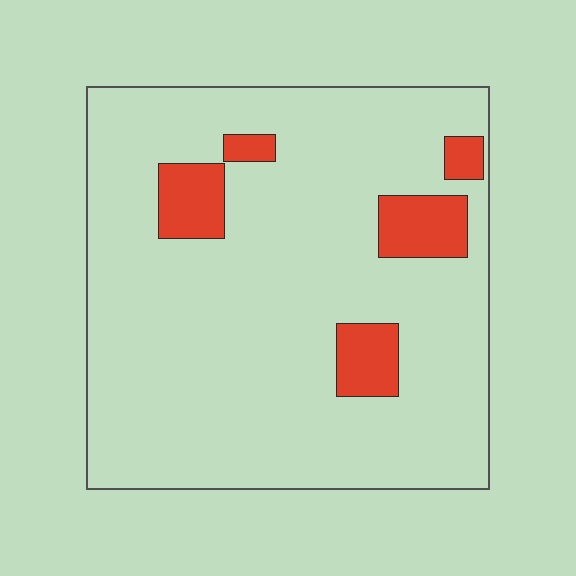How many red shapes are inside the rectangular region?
5.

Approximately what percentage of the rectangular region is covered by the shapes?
Approximately 10%.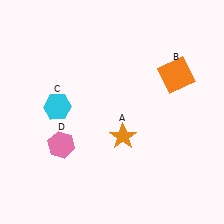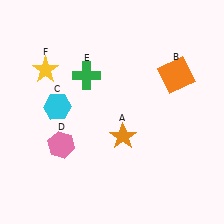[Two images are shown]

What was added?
A green cross (E), a yellow star (F) were added in Image 2.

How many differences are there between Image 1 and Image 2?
There are 2 differences between the two images.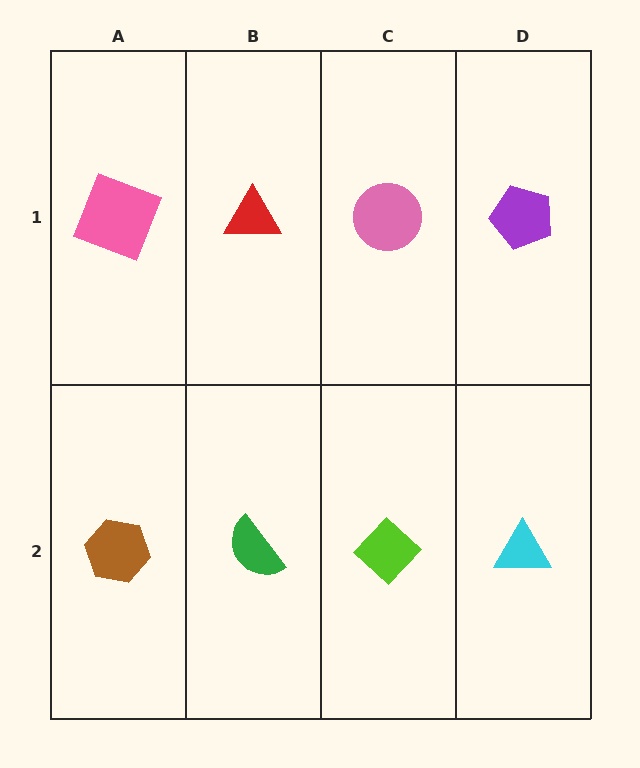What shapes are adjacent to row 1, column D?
A cyan triangle (row 2, column D), a pink circle (row 1, column C).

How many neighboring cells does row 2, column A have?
2.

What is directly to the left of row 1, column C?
A red triangle.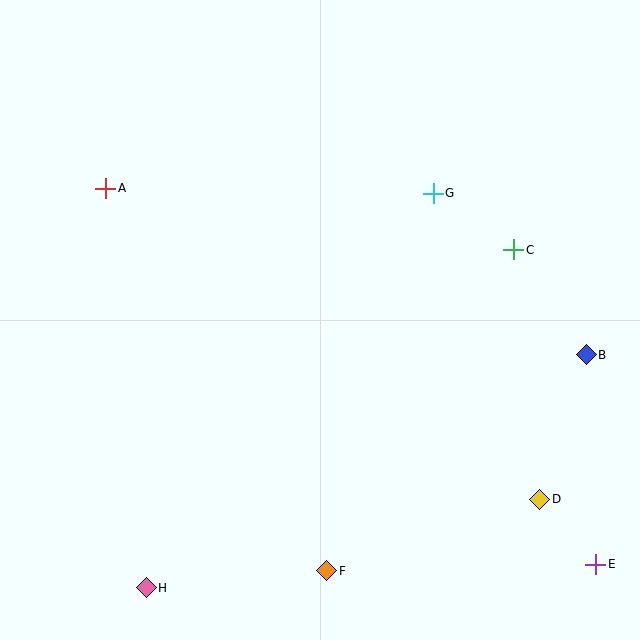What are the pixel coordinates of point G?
Point G is at (433, 193).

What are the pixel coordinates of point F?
Point F is at (327, 571).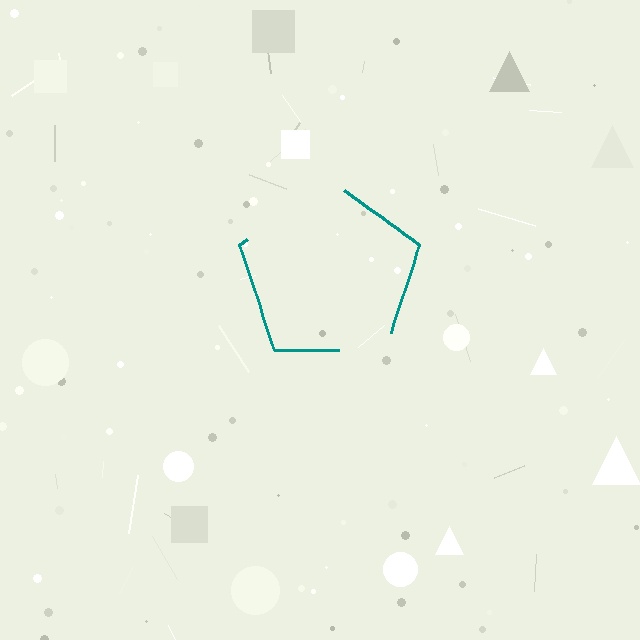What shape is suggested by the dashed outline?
The dashed outline suggests a pentagon.